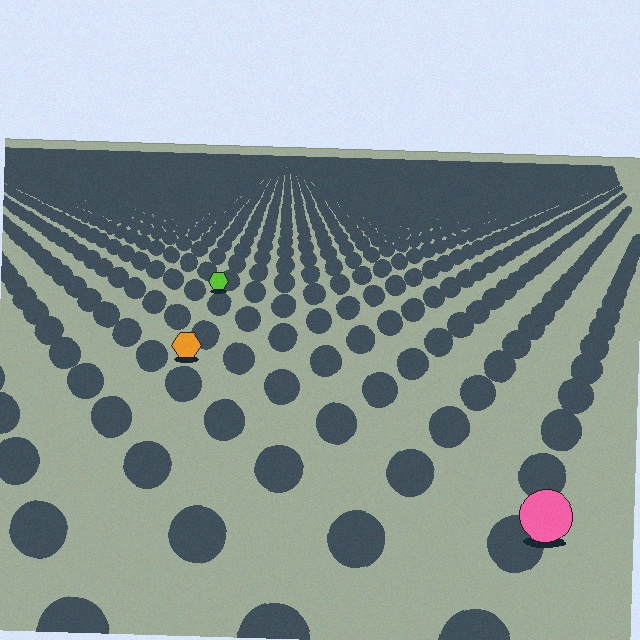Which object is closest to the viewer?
The pink circle is closest. The texture marks near it are larger and more spread out.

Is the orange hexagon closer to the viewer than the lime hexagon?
Yes. The orange hexagon is closer — you can tell from the texture gradient: the ground texture is coarser near it.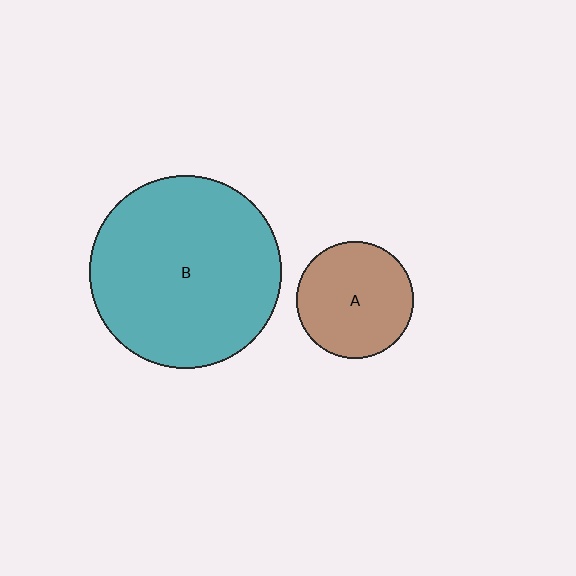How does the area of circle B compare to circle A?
Approximately 2.7 times.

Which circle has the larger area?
Circle B (teal).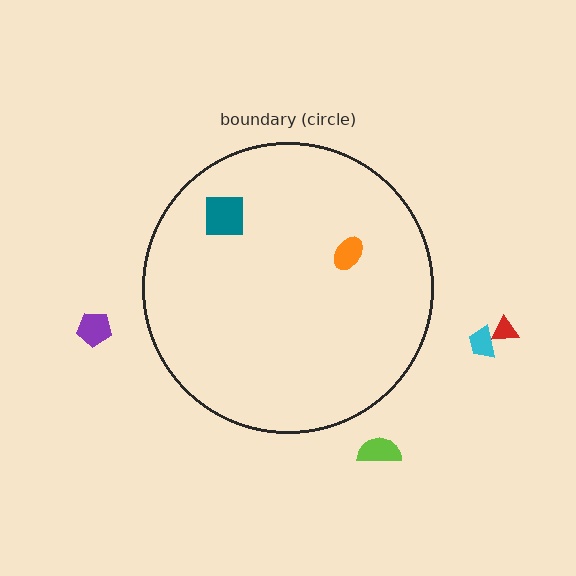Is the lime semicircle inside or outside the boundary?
Outside.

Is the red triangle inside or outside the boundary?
Outside.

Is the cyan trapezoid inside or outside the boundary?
Outside.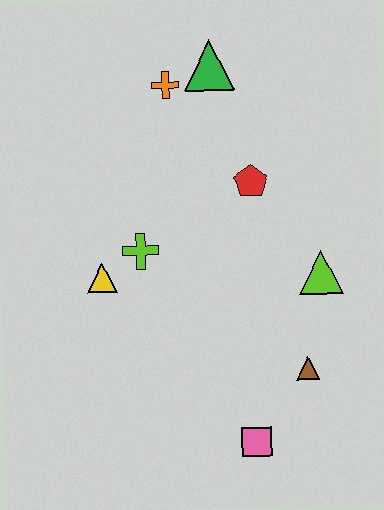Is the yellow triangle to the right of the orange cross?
No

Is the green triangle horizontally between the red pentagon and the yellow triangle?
Yes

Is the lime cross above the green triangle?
No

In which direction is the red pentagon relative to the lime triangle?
The red pentagon is above the lime triangle.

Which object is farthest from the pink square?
The green triangle is farthest from the pink square.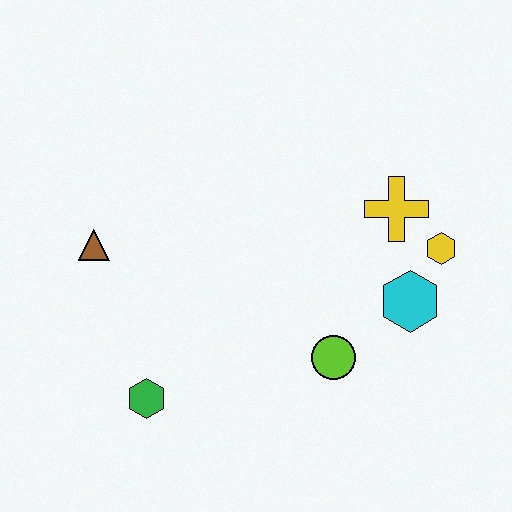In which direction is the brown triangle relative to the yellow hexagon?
The brown triangle is to the left of the yellow hexagon.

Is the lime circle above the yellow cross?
No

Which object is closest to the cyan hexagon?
The yellow hexagon is closest to the cyan hexagon.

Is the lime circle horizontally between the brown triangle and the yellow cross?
Yes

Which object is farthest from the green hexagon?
The yellow hexagon is farthest from the green hexagon.